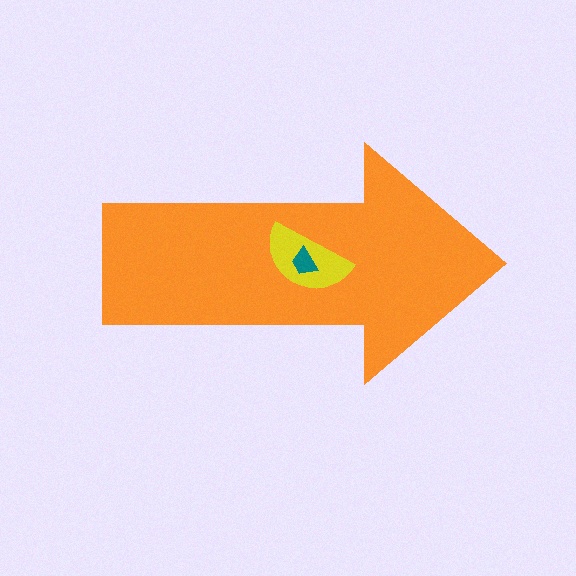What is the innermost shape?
The teal trapezoid.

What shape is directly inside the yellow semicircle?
The teal trapezoid.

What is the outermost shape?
The orange arrow.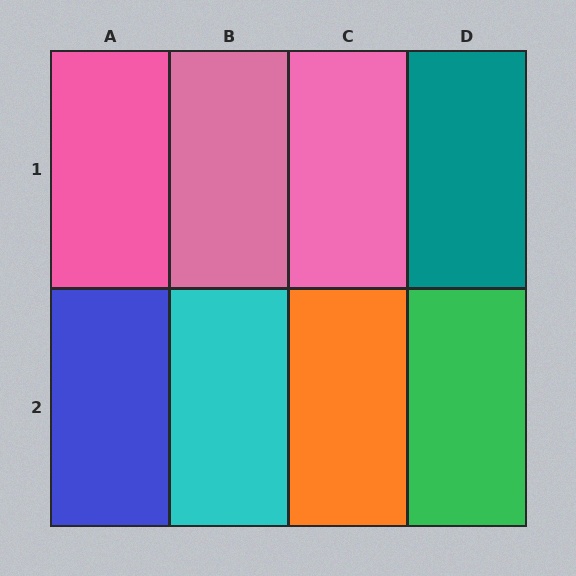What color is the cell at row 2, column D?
Green.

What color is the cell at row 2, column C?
Orange.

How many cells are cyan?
1 cell is cyan.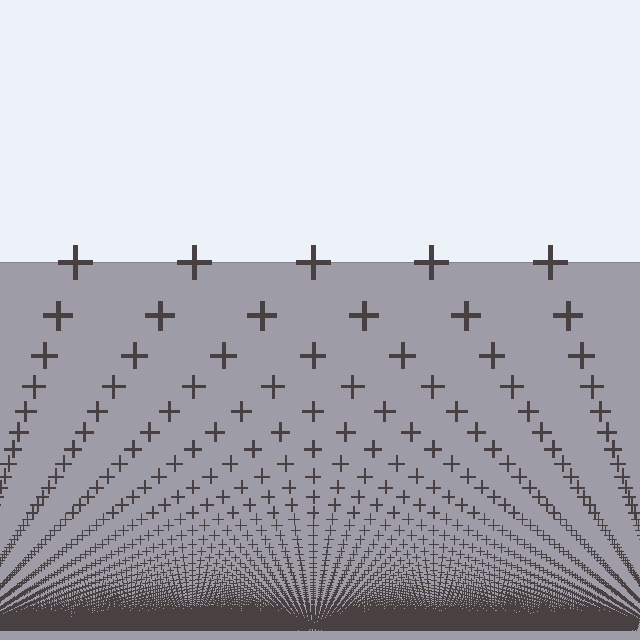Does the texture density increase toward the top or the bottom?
Density increases toward the bottom.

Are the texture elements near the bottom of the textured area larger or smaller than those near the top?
Smaller. The gradient is inverted — elements near the bottom are smaller and denser.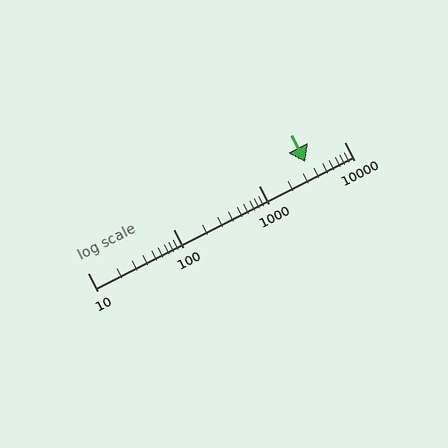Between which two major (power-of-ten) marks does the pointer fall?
The pointer is between 1000 and 10000.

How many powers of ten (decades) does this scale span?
The scale spans 3 decades, from 10 to 10000.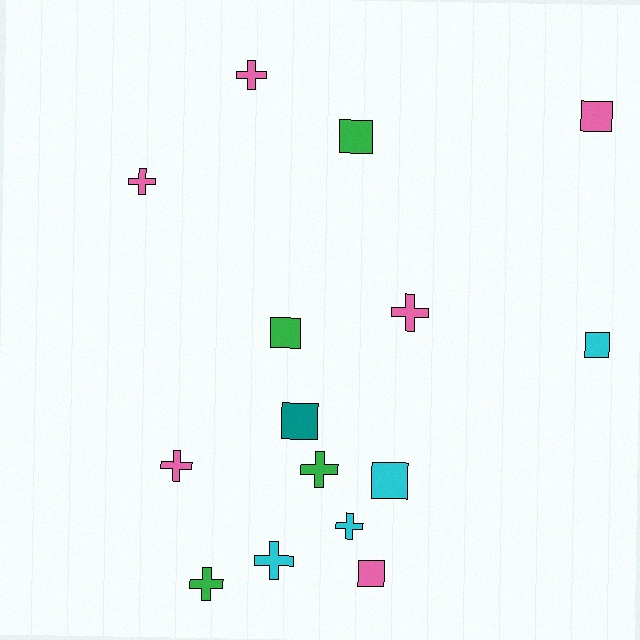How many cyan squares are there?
There are 2 cyan squares.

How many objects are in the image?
There are 15 objects.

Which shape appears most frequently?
Cross, with 8 objects.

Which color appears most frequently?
Pink, with 6 objects.